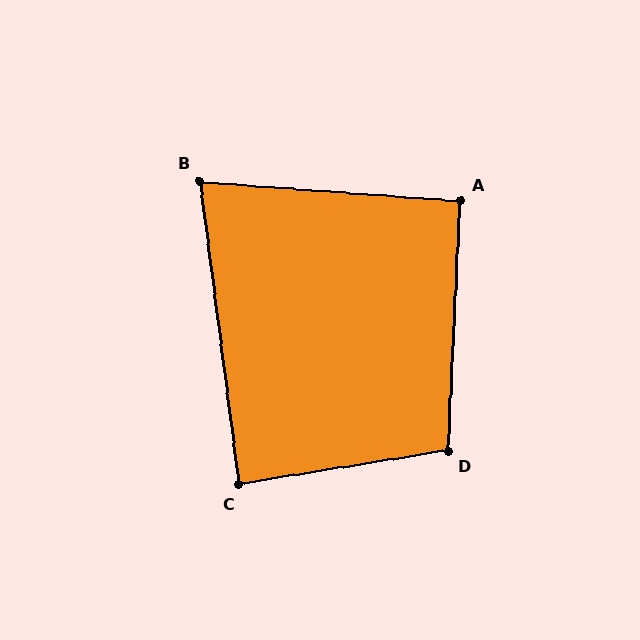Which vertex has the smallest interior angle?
B, at approximately 78 degrees.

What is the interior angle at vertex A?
Approximately 92 degrees (approximately right).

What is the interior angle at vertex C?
Approximately 88 degrees (approximately right).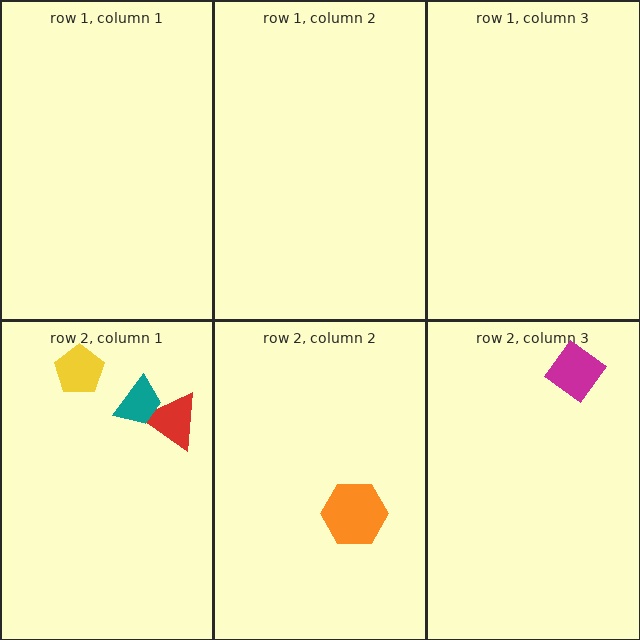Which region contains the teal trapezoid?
The row 2, column 1 region.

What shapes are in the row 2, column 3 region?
The magenta diamond.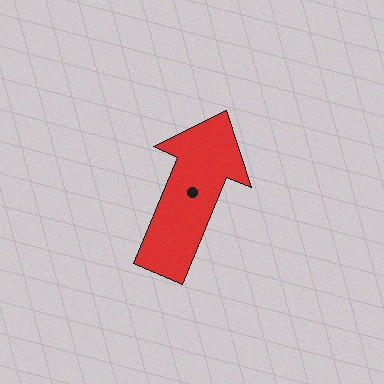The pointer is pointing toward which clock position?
Roughly 1 o'clock.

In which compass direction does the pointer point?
Northeast.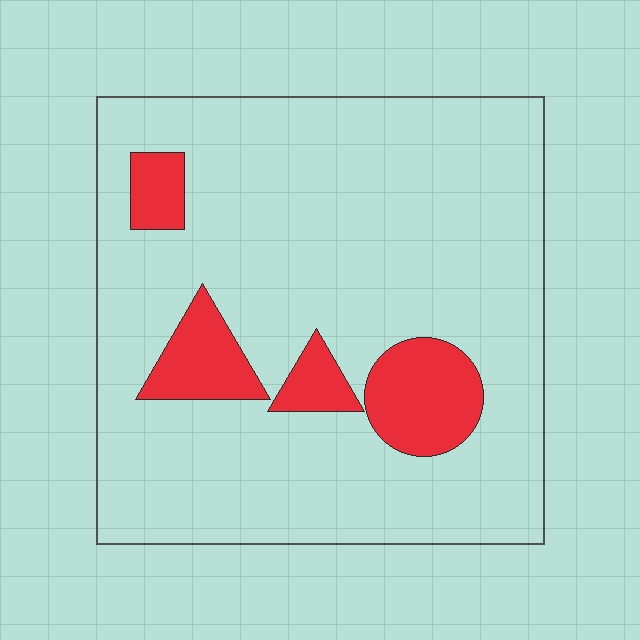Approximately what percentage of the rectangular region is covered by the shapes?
Approximately 15%.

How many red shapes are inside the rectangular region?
4.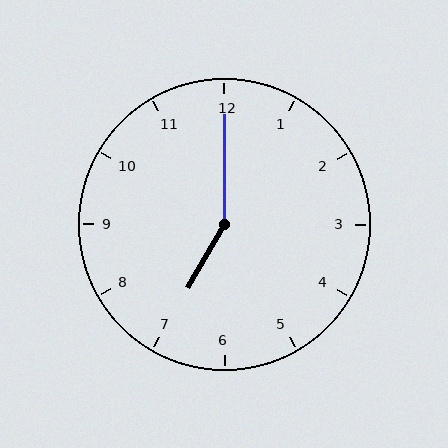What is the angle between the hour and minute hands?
Approximately 150 degrees.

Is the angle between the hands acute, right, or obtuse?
It is obtuse.